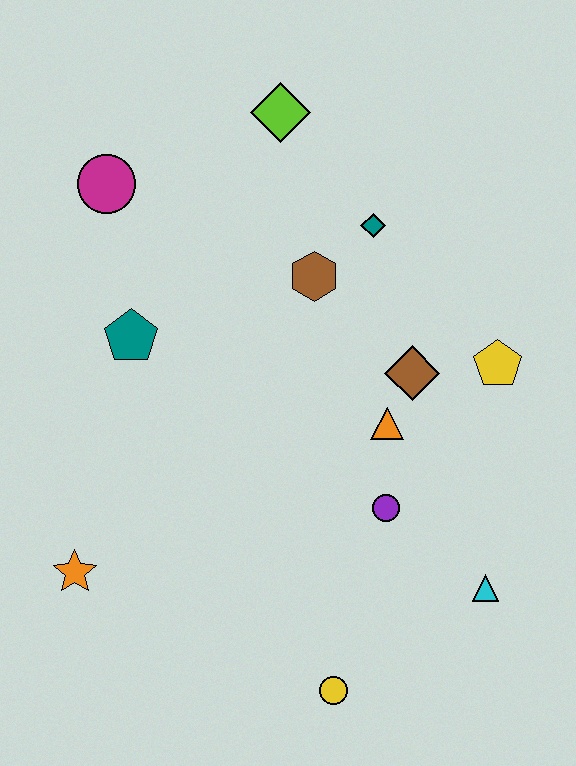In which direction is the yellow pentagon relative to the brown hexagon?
The yellow pentagon is to the right of the brown hexagon.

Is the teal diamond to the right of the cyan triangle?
No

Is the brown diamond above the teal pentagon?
No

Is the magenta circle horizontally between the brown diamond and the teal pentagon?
No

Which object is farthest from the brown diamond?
The orange star is farthest from the brown diamond.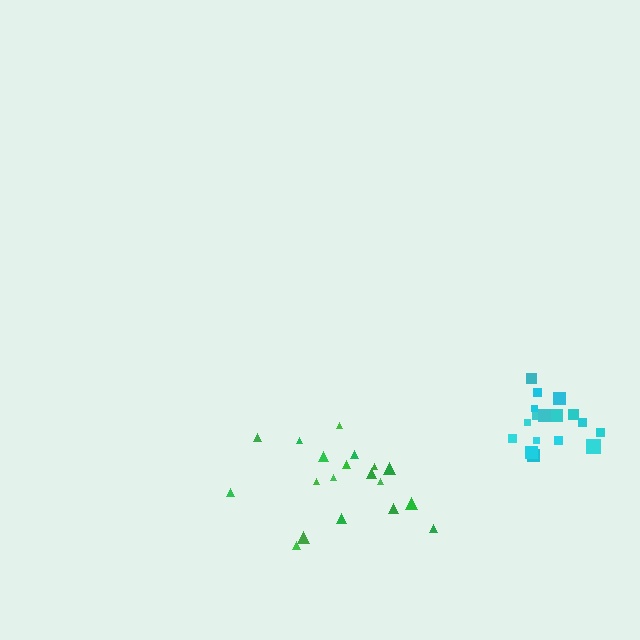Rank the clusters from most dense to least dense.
cyan, green.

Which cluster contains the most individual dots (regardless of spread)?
Green (19).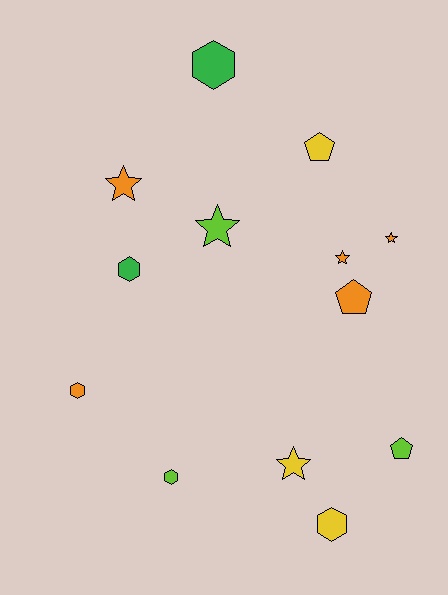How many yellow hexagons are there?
There is 1 yellow hexagon.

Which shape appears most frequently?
Hexagon, with 5 objects.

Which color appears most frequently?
Orange, with 5 objects.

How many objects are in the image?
There are 13 objects.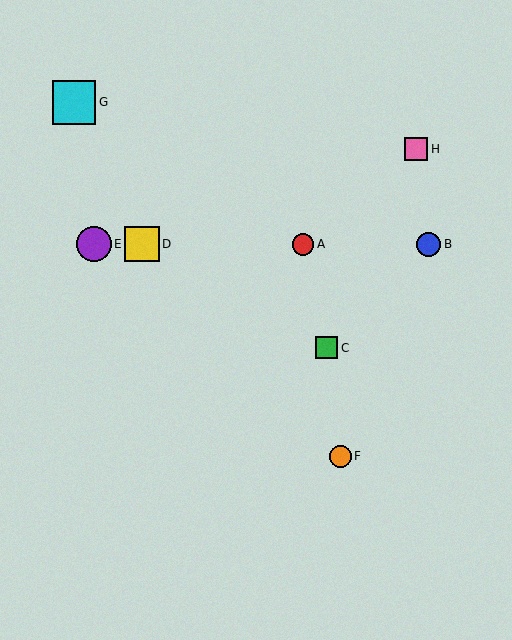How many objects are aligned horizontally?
4 objects (A, B, D, E) are aligned horizontally.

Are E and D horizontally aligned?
Yes, both are at y≈244.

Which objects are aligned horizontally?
Objects A, B, D, E are aligned horizontally.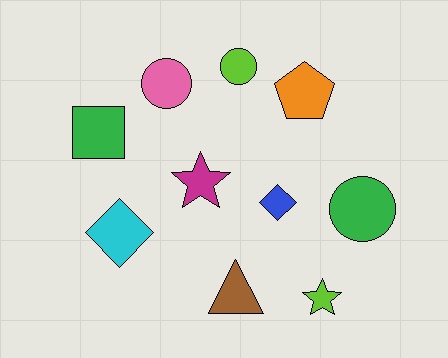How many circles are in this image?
There are 3 circles.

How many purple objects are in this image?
There are no purple objects.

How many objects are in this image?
There are 10 objects.